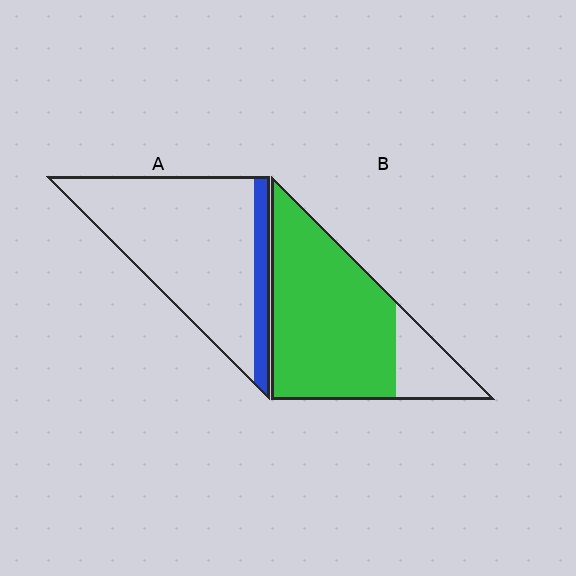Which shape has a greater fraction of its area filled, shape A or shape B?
Shape B.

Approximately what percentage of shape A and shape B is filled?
A is approximately 15% and B is approximately 80%.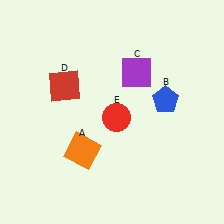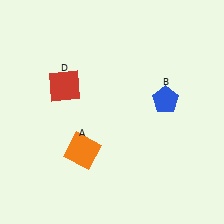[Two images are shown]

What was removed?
The purple square (C), the red circle (E) were removed in Image 2.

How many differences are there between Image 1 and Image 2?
There are 2 differences between the two images.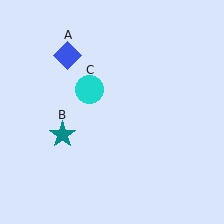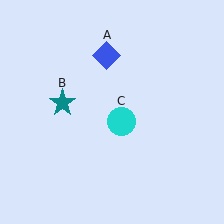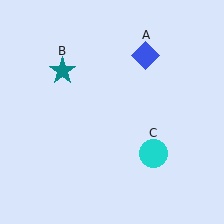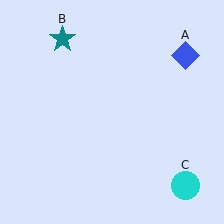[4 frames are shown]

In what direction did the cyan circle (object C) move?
The cyan circle (object C) moved down and to the right.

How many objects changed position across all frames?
3 objects changed position: blue diamond (object A), teal star (object B), cyan circle (object C).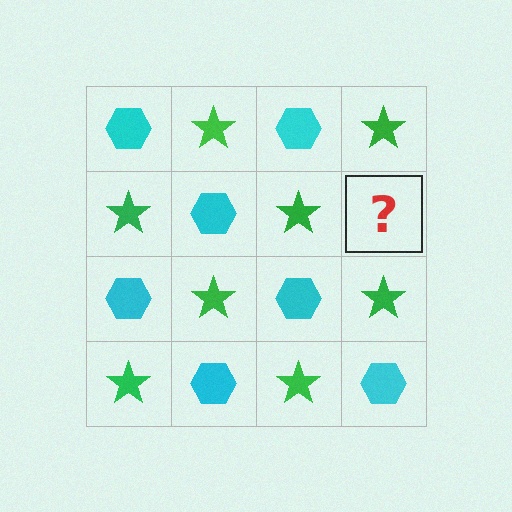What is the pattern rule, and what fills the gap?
The rule is that it alternates cyan hexagon and green star in a checkerboard pattern. The gap should be filled with a cyan hexagon.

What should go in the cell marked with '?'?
The missing cell should contain a cyan hexagon.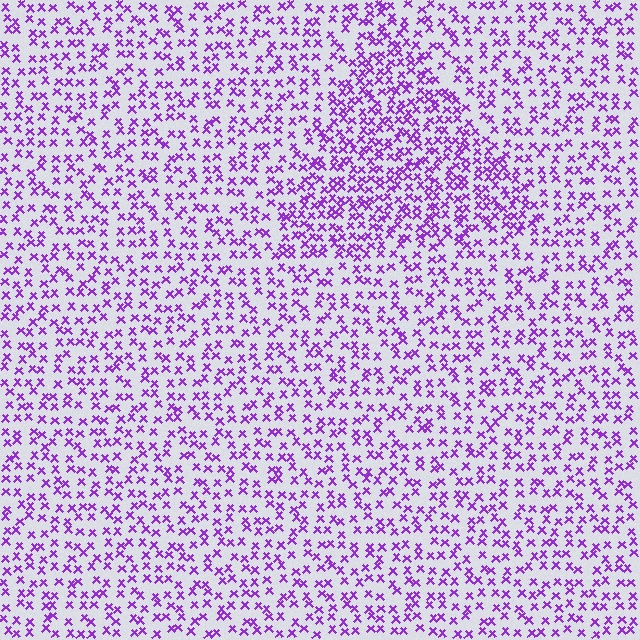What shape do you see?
I see a triangle.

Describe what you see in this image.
The image contains small purple elements arranged at two different densities. A triangle-shaped region is visible where the elements are more densely packed than the surrounding area.